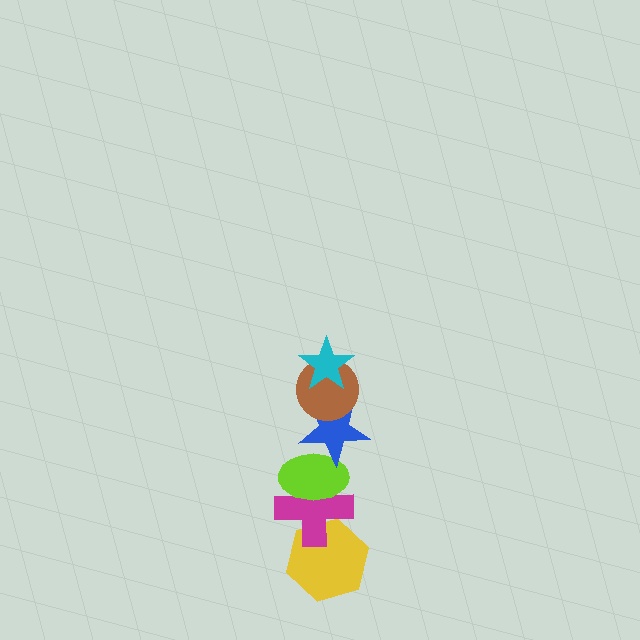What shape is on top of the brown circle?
The cyan star is on top of the brown circle.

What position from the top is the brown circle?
The brown circle is 2nd from the top.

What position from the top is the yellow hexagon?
The yellow hexagon is 6th from the top.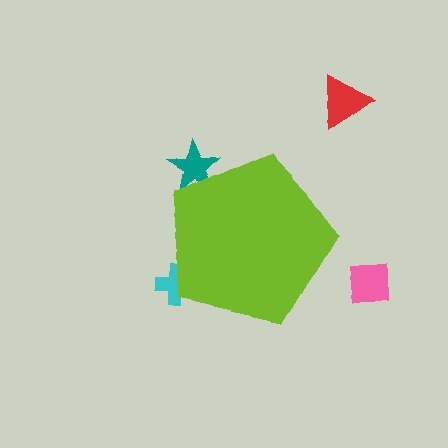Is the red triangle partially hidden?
No, the red triangle is fully visible.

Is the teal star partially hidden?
Yes, the teal star is partially hidden behind the lime pentagon.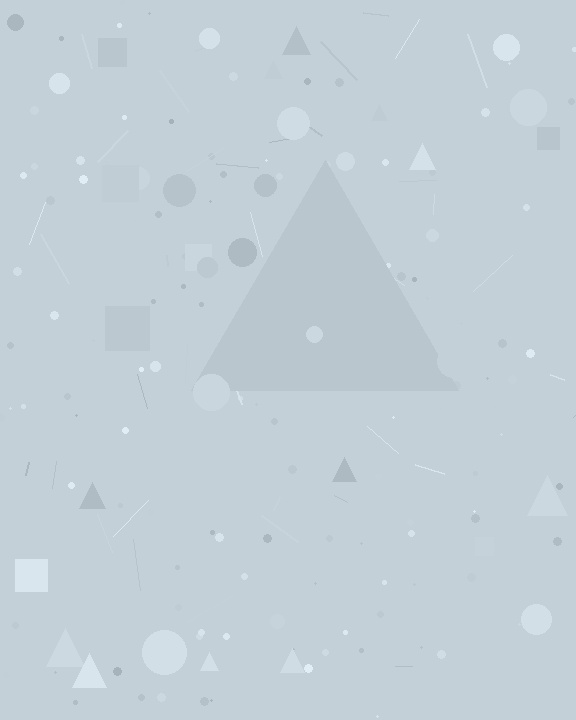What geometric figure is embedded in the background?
A triangle is embedded in the background.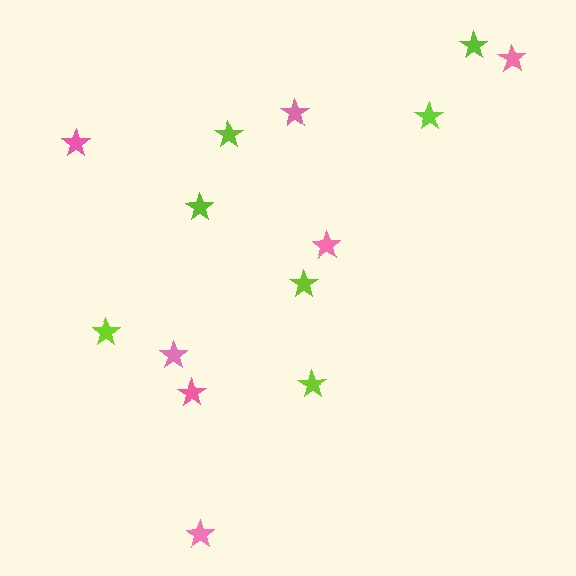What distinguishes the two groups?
There are 2 groups: one group of lime stars (7) and one group of pink stars (7).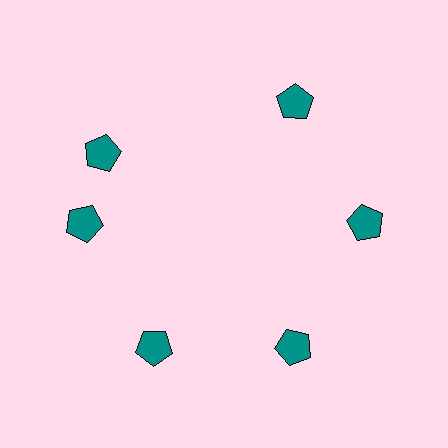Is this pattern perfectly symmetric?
No. The 6 teal pentagons are arranged in a ring, but one element near the 11 o'clock position is rotated out of alignment along the ring, breaking the 6-fold rotational symmetry.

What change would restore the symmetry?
The symmetry would be restored by rotating it back into even spacing with its neighbors so that all 6 pentagons sit at equal angles and equal distance from the center.